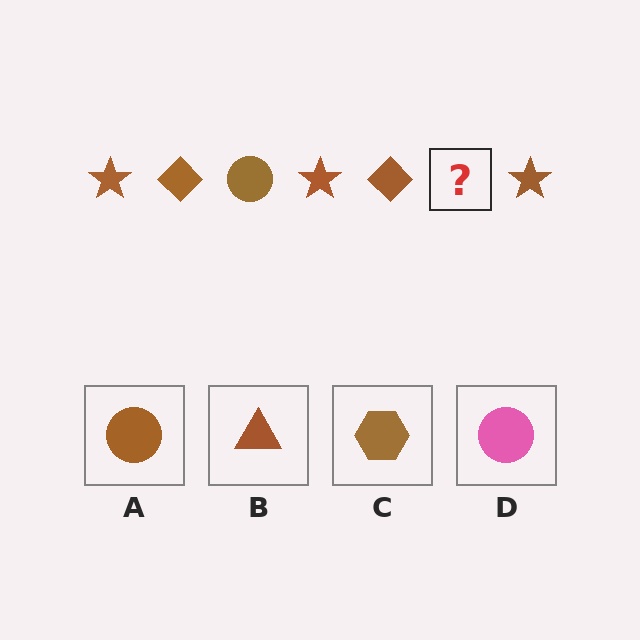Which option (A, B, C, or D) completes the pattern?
A.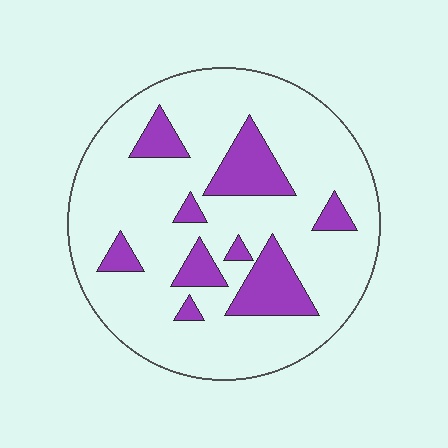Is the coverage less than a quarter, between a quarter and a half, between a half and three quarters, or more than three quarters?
Less than a quarter.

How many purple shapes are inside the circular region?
9.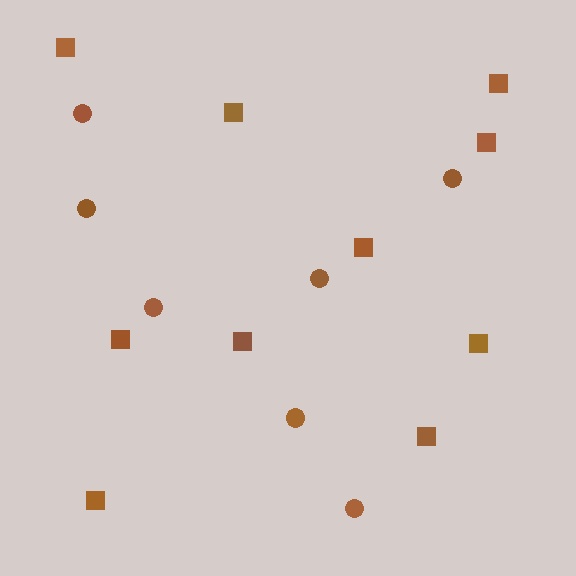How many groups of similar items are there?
There are 2 groups: one group of circles (7) and one group of squares (10).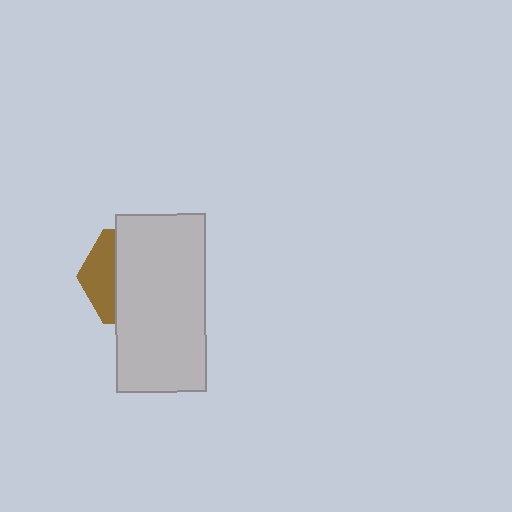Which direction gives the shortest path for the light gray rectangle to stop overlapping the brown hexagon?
Moving right gives the shortest separation.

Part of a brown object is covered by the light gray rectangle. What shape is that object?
It is a hexagon.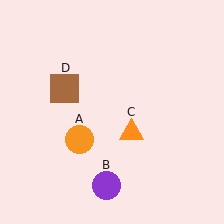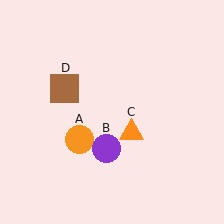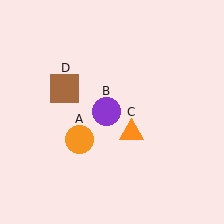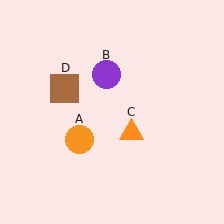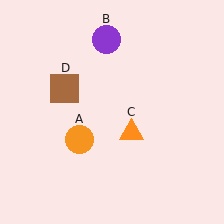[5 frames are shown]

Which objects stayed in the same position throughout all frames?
Orange circle (object A) and orange triangle (object C) and brown square (object D) remained stationary.